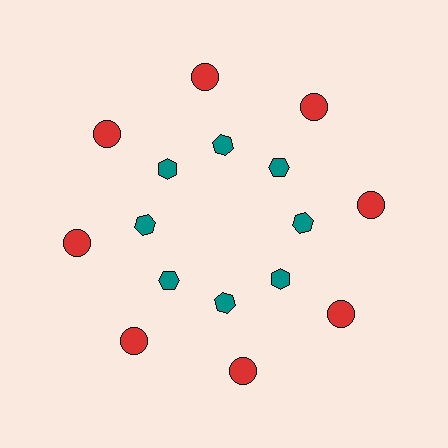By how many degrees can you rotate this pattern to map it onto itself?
The pattern maps onto itself every 45 degrees of rotation.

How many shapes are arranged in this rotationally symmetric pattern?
There are 16 shapes, arranged in 8 groups of 2.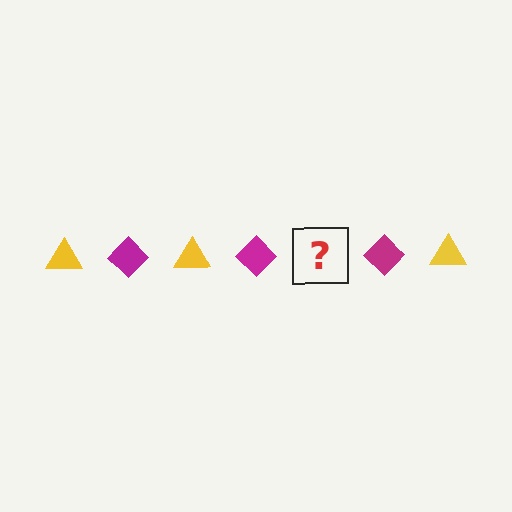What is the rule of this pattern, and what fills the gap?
The rule is that the pattern alternates between yellow triangle and magenta diamond. The gap should be filled with a yellow triangle.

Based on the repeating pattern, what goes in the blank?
The blank should be a yellow triangle.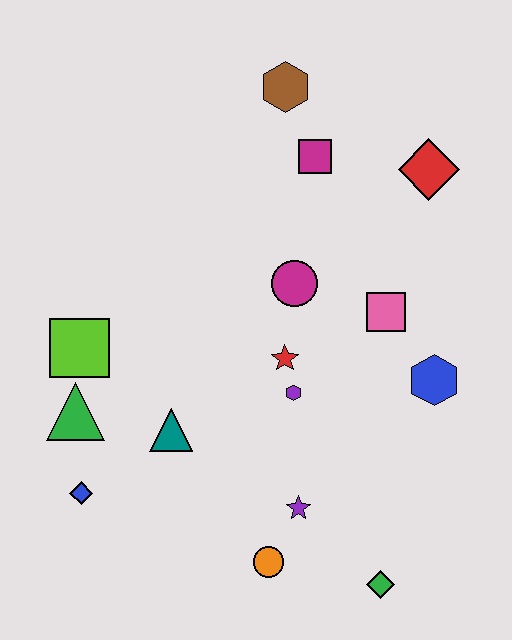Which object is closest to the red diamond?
The magenta square is closest to the red diamond.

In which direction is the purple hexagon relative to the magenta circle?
The purple hexagon is below the magenta circle.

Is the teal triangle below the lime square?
Yes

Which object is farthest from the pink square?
The blue diamond is farthest from the pink square.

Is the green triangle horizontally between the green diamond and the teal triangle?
No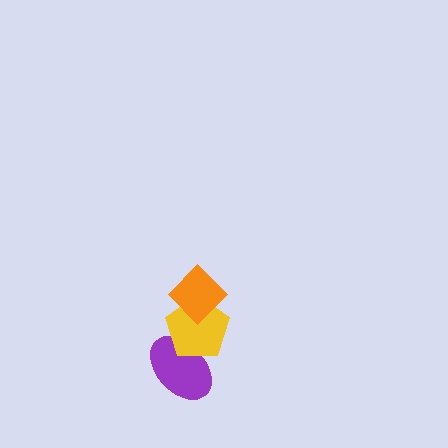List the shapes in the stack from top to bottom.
From top to bottom: the orange diamond, the yellow pentagon, the purple ellipse.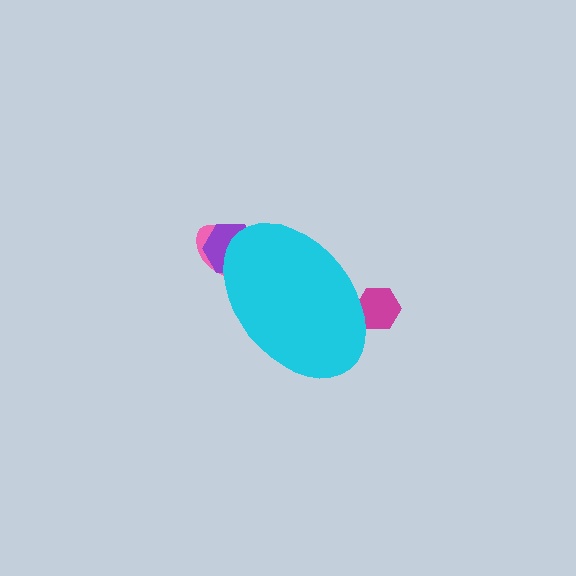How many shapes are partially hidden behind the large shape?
3 shapes are partially hidden.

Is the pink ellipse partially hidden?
Yes, the pink ellipse is partially hidden behind the cyan ellipse.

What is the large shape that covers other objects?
A cyan ellipse.